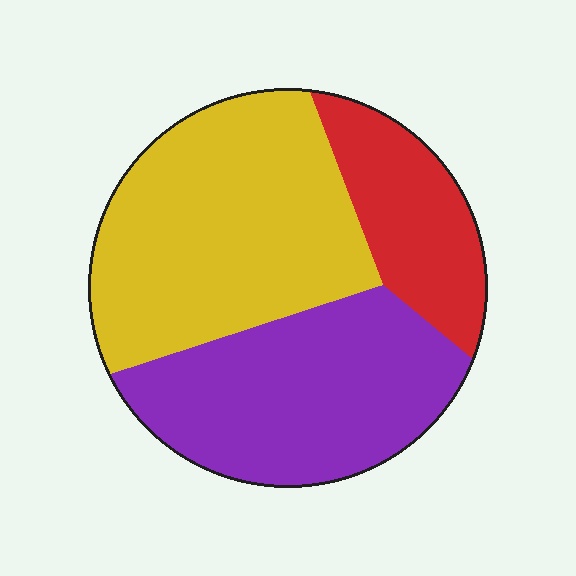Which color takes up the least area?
Red, at roughly 20%.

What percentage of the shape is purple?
Purple covers 37% of the shape.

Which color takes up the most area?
Yellow, at roughly 45%.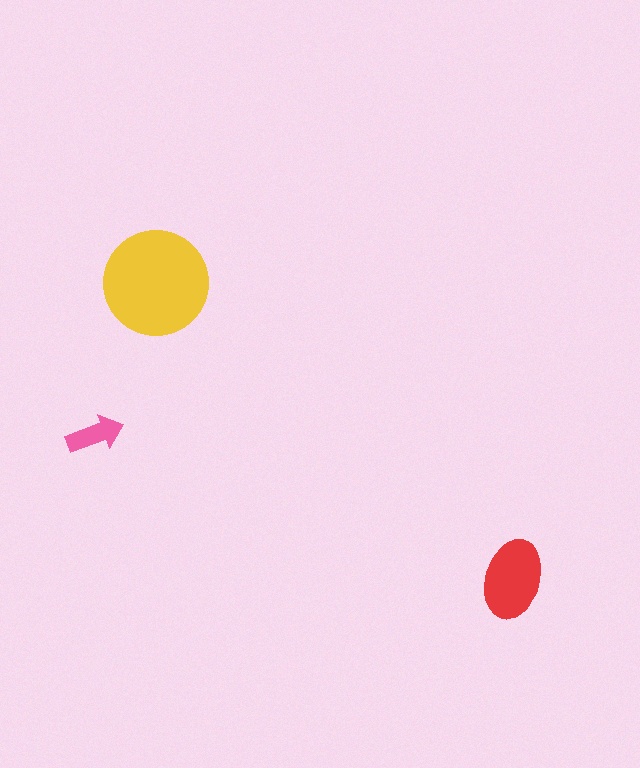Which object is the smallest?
The pink arrow.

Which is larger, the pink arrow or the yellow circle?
The yellow circle.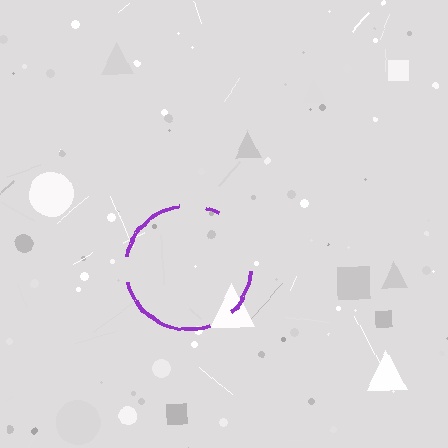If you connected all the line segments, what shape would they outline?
They would outline a circle.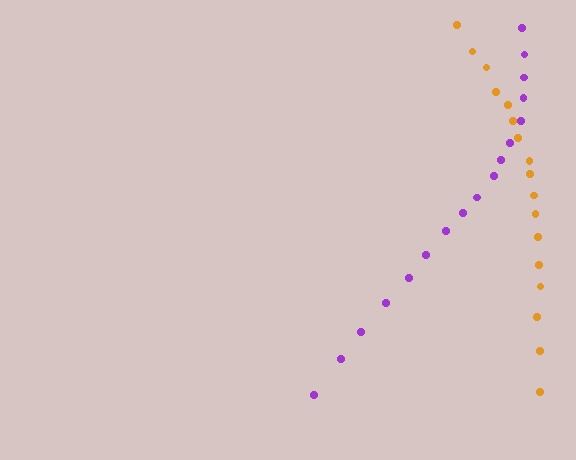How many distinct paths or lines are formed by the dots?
There are 2 distinct paths.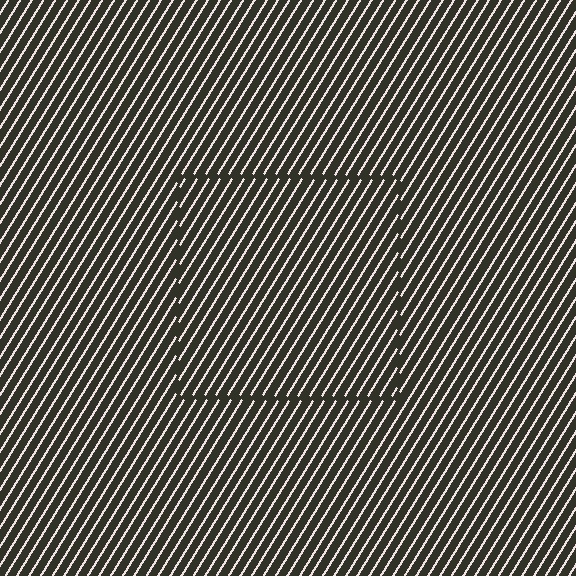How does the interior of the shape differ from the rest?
The interior of the shape contains the same grating, shifted by half a period — the contour is defined by the phase discontinuity where line-ends from the inner and outer gratings abut.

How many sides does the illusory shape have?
4 sides — the line-ends trace a square.